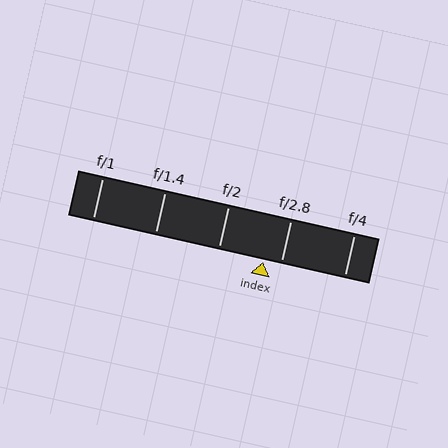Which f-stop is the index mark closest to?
The index mark is closest to f/2.8.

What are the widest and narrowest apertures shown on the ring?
The widest aperture shown is f/1 and the narrowest is f/4.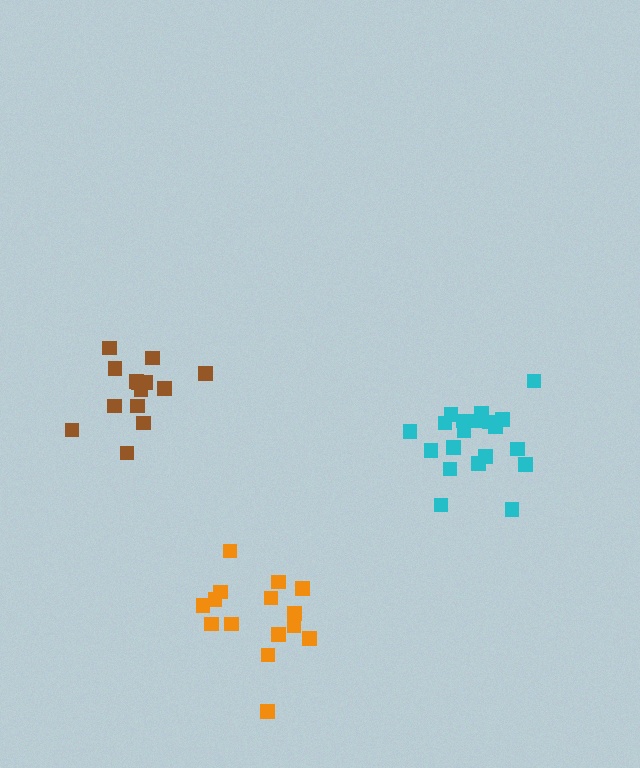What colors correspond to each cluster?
The clusters are colored: brown, cyan, orange.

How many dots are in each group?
Group 1: 14 dots, Group 2: 20 dots, Group 3: 15 dots (49 total).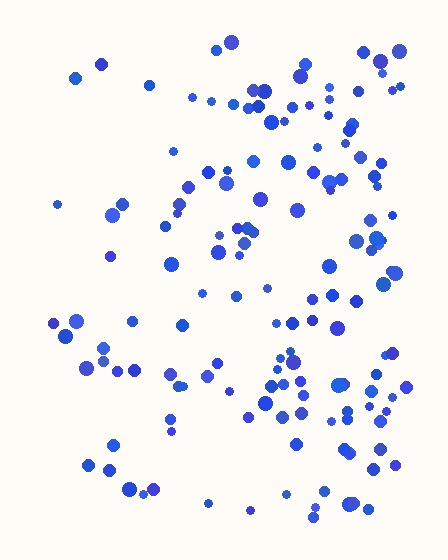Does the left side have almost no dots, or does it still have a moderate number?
Still a moderate number, just noticeably fewer than the right.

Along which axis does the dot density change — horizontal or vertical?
Horizontal.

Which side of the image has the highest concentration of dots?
The right.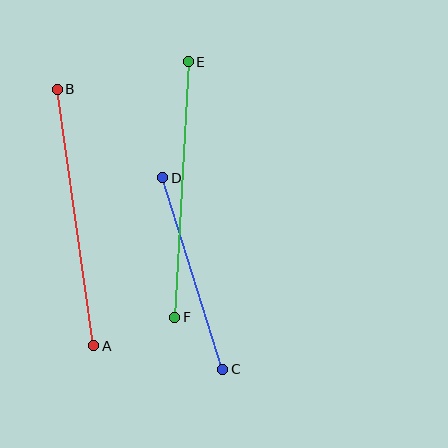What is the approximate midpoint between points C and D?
The midpoint is at approximately (193, 274) pixels.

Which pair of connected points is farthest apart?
Points A and B are farthest apart.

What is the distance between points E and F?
The distance is approximately 256 pixels.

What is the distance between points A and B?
The distance is approximately 259 pixels.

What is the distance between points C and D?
The distance is approximately 201 pixels.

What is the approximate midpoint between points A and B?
The midpoint is at approximately (76, 218) pixels.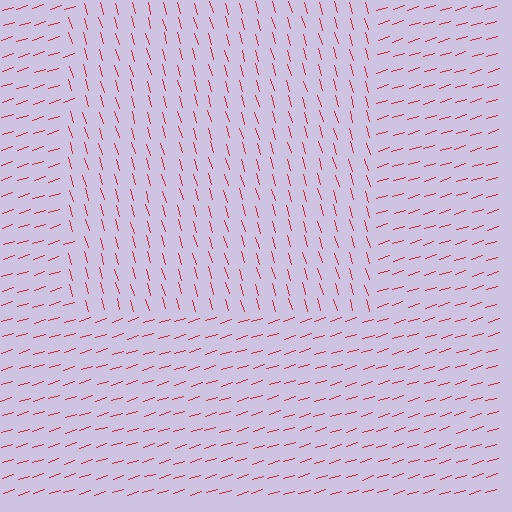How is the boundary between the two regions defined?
The boundary is defined purely by a change in line orientation (approximately 89 degrees difference). All lines are the same color and thickness.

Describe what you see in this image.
The image is filled with small red line segments. A rectangle region in the image has lines oriented differently from the surrounding lines, creating a visible texture boundary.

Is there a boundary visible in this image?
Yes, there is a texture boundary formed by a change in line orientation.